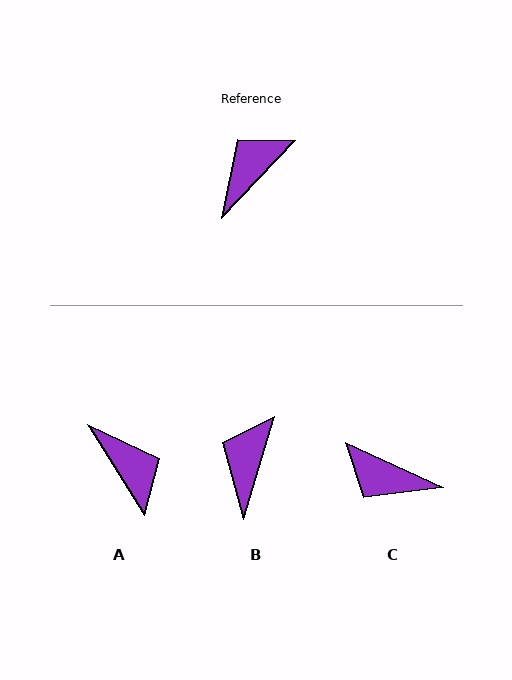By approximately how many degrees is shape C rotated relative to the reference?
Approximately 109 degrees counter-clockwise.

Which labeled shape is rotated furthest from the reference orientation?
C, about 109 degrees away.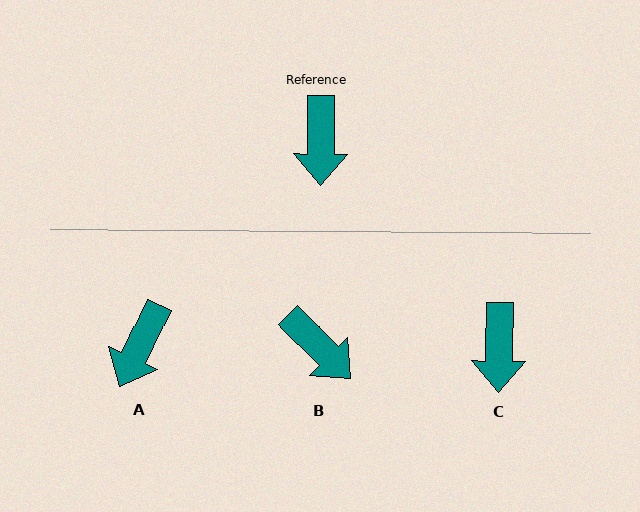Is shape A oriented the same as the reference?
No, it is off by about 25 degrees.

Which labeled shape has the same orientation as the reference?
C.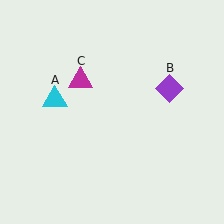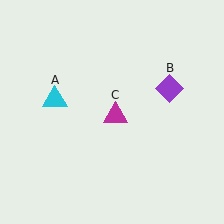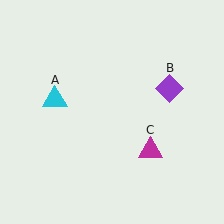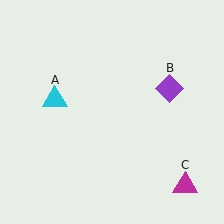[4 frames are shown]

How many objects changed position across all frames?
1 object changed position: magenta triangle (object C).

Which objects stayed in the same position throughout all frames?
Cyan triangle (object A) and purple diamond (object B) remained stationary.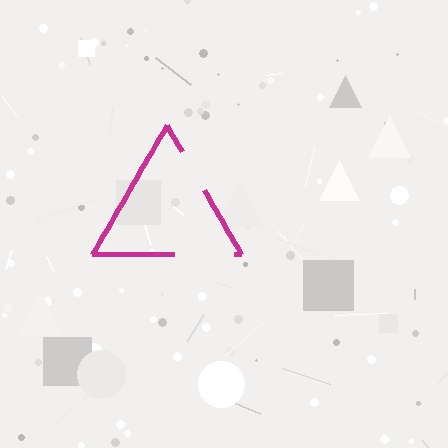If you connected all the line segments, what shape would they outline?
They would outline a triangle.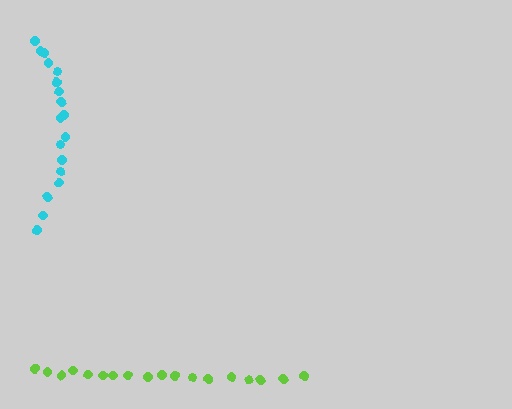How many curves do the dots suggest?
There are 2 distinct paths.